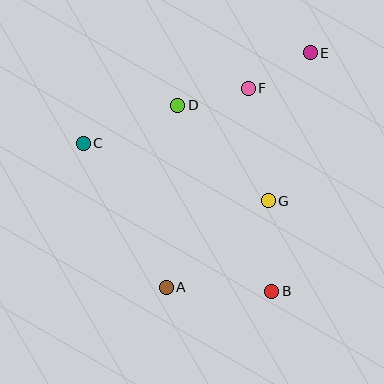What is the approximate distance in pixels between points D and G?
The distance between D and G is approximately 132 pixels.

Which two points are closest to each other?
Points E and F are closest to each other.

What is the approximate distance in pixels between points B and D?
The distance between B and D is approximately 208 pixels.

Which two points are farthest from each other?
Points A and E are farthest from each other.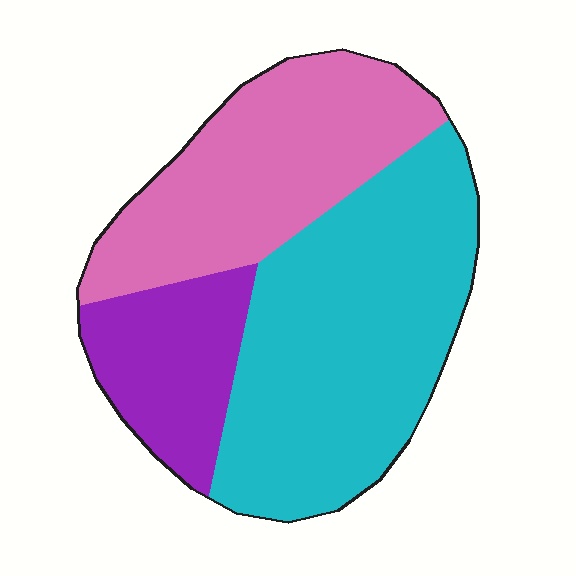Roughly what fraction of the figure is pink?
Pink takes up between a third and a half of the figure.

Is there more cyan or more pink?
Cyan.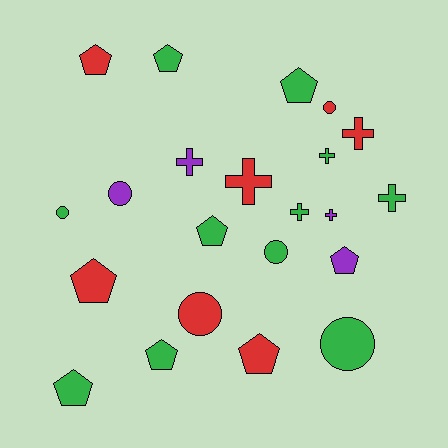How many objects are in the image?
There are 22 objects.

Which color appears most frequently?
Green, with 11 objects.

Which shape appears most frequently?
Pentagon, with 9 objects.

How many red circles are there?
There are 2 red circles.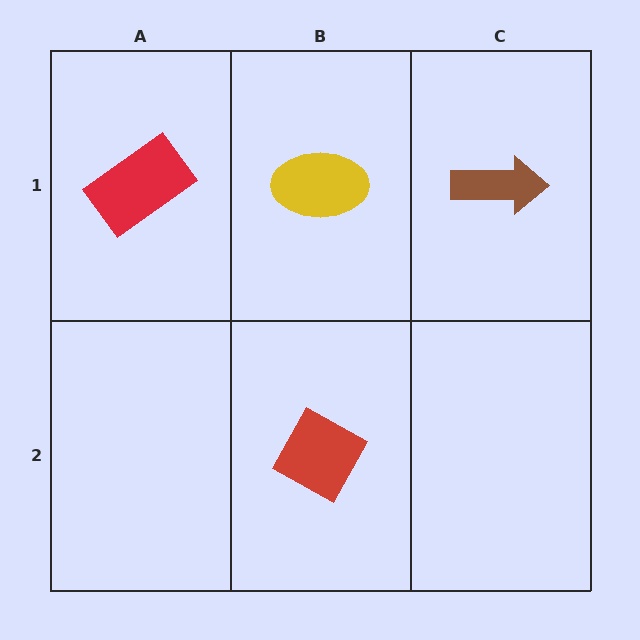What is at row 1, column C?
A brown arrow.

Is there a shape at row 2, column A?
No, that cell is empty.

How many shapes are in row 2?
1 shape.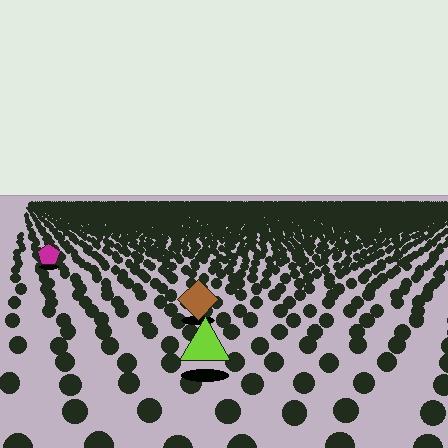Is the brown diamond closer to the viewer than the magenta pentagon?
Yes. The brown diamond is closer — you can tell from the texture gradient: the ground texture is coarser near it.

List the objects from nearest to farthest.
From nearest to farthest: the lime triangle, the brown diamond, the magenta pentagon.